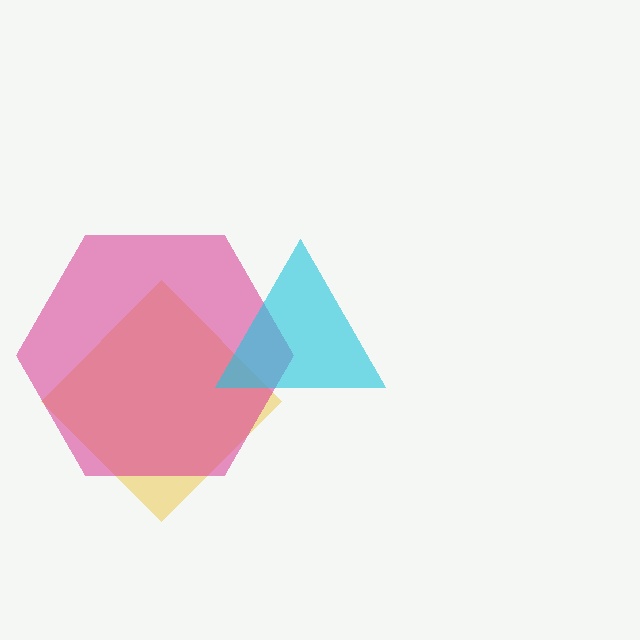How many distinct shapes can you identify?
There are 3 distinct shapes: a yellow diamond, a magenta hexagon, a cyan triangle.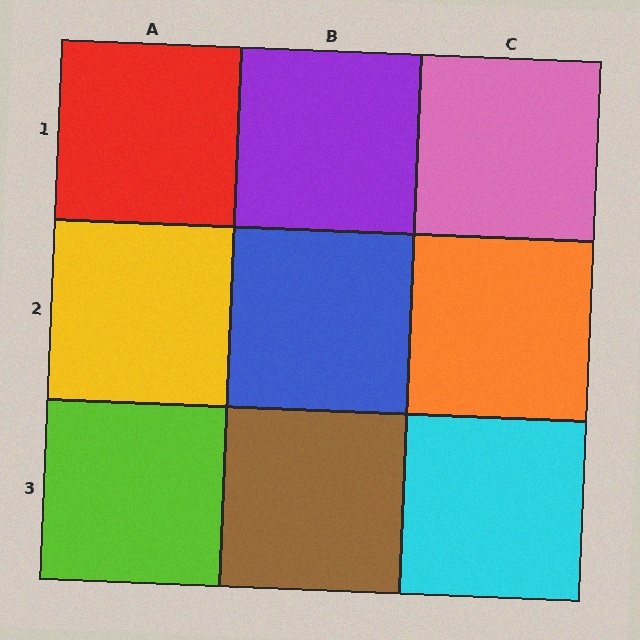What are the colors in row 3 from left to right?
Lime, brown, cyan.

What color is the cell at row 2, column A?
Yellow.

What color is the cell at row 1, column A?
Red.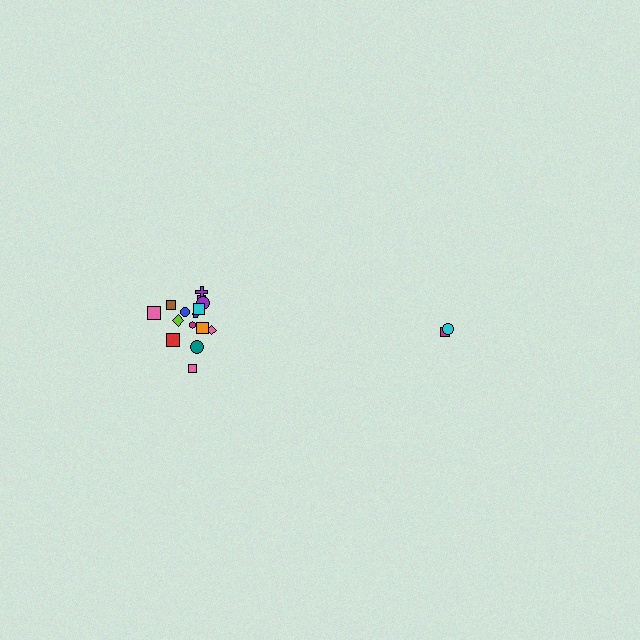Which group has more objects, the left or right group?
The left group.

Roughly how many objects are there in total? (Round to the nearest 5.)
Roughly 20 objects in total.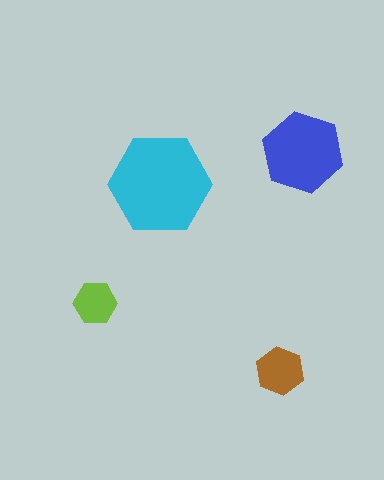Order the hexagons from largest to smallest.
the cyan one, the blue one, the brown one, the lime one.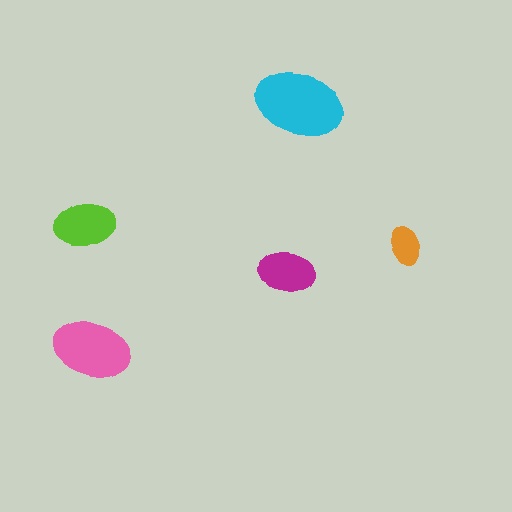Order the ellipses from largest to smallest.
the cyan one, the pink one, the lime one, the magenta one, the orange one.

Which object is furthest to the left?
The lime ellipse is leftmost.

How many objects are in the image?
There are 5 objects in the image.